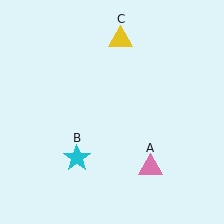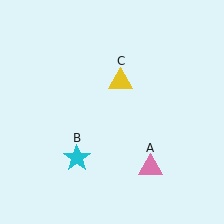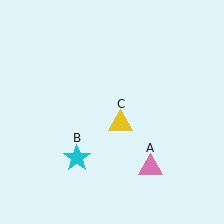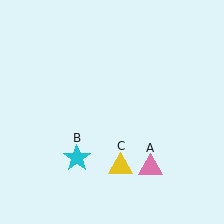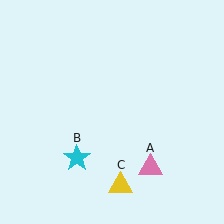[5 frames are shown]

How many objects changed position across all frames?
1 object changed position: yellow triangle (object C).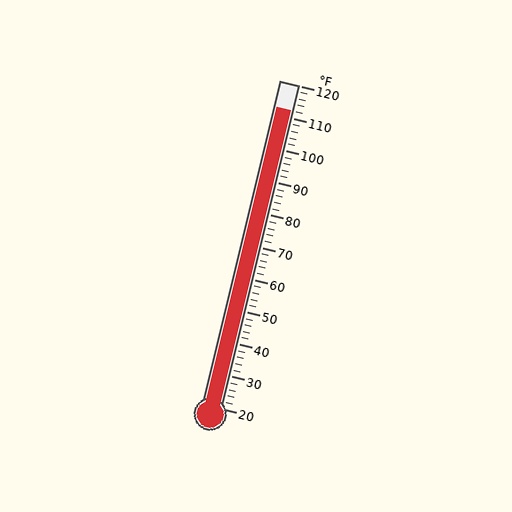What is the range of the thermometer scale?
The thermometer scale ranges from 20°F to 120°F.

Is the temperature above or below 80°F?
The temperature is above 80°F.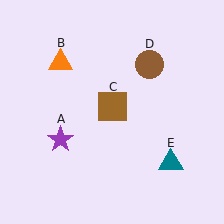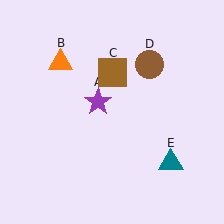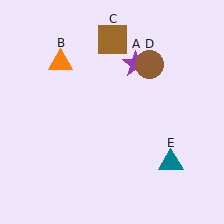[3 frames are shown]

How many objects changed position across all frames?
2 objects changed position: purple star (object A), brown square (object C).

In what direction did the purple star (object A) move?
The purple star (object A) moved up and to the right.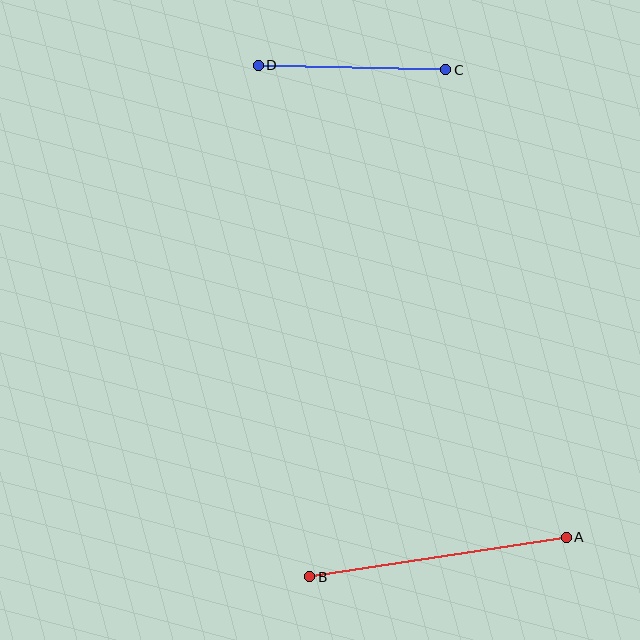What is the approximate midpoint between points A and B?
The midpoint is at approximately (438, 557) pixels.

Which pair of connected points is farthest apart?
Points A and B are farthest apart.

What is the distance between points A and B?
The distance is approximately 260 pixels.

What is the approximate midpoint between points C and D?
The midpoint is at approximately (352, 67) pixels.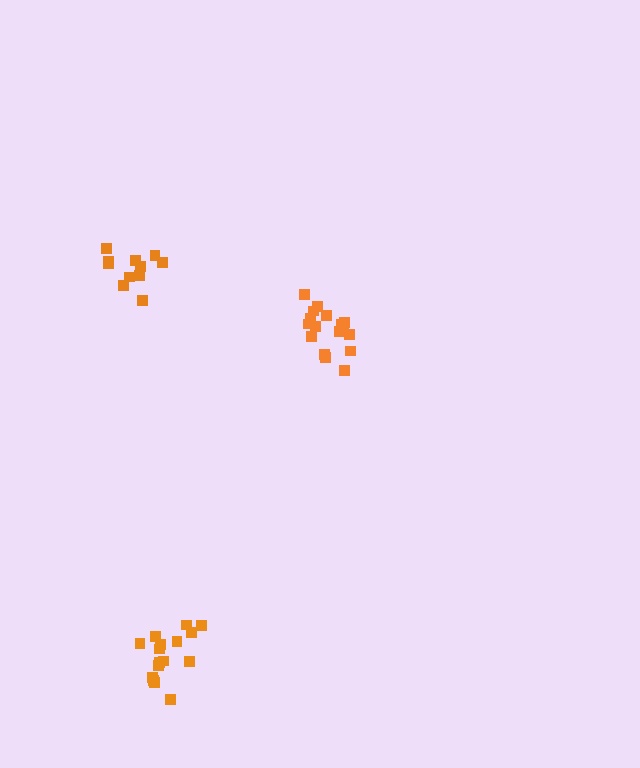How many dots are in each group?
Group 1: 11 dots, Group 2: 17 dots, Group 3: 16 dots (44 total).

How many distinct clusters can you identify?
There are 3 distinct clusters.